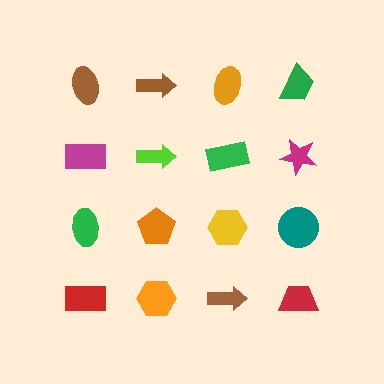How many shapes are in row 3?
4 shapes.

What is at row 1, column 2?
A brown arrow.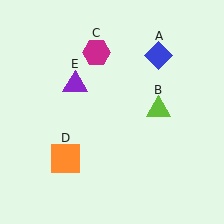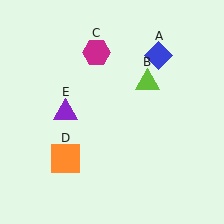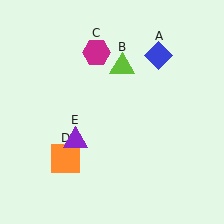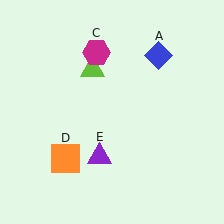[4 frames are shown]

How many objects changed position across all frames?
2 objects changed position: lime triangle (object B), purple triangle (object E).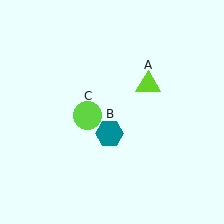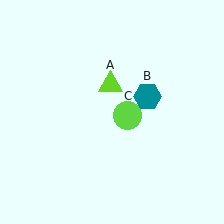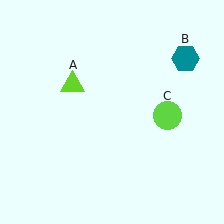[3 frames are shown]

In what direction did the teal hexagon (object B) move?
The teal hexagon (object B) moved up and to the right.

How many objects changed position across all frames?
3 objects changed position: lime triangle (object A), teal hexagon (object B), lime circle (object C).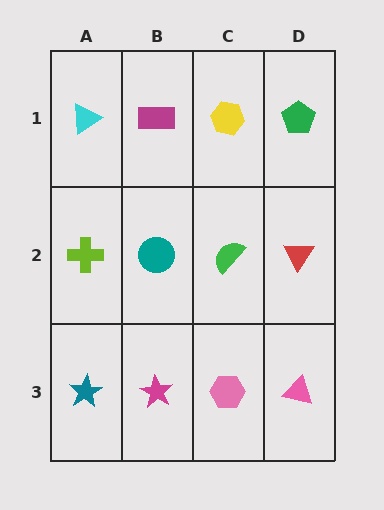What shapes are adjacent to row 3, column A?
A lime cross (row 2, column A), a magenta star (row 3, column B).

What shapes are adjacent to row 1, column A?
A lime cross (row 2, column A), a magenta rectangle (row 1, column B).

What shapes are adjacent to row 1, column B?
A teal circle (row 2, column B), a cyan triangle (row 1, column A), a yellow hexagon (row 1, column C).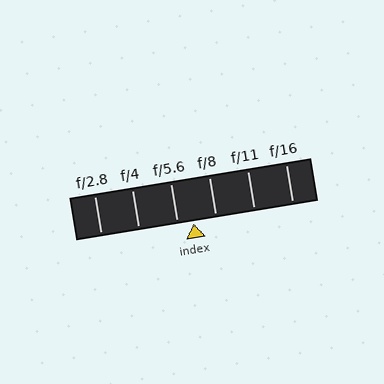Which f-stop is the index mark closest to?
The index mark is closest to f/5.6.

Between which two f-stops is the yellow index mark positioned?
The index mark is between f/5.6 and f/8.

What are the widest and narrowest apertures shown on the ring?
The widest aperture shown is f/2.8 and the narrowest is f/16.